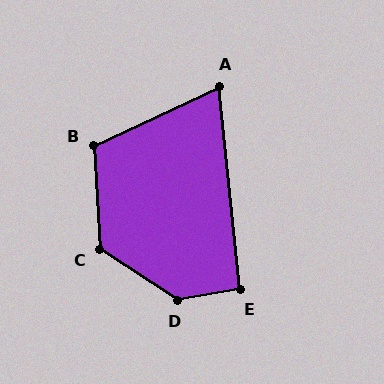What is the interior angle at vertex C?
Approximately 126 degrees (obtuse).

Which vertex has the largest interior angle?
D, at approximately 138 degrees.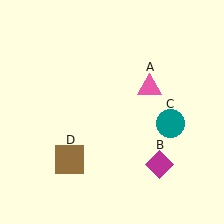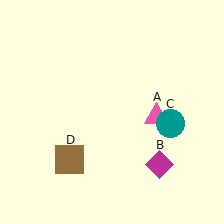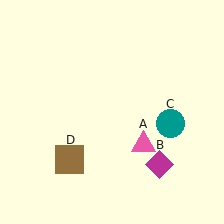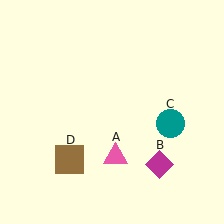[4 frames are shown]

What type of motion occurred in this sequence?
The pink triangle (object A) rotated clockwise around the center of the scene.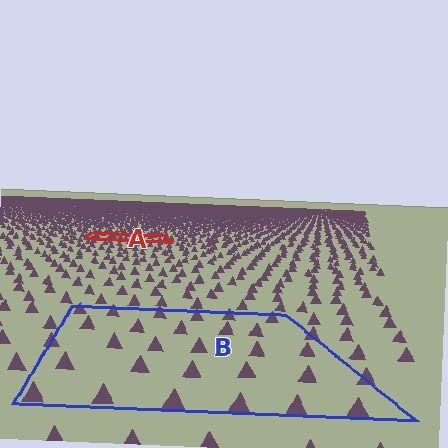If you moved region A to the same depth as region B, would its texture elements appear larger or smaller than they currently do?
They would appear larger. At a closer depth, the same texture elements are projected at a bigger on-screen size.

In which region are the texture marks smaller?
The texture marks are smaller in region A, because it is farther away.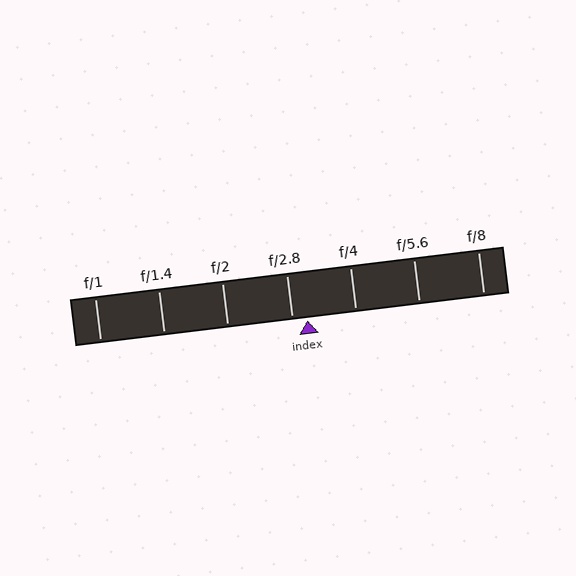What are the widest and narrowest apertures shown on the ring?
The widest aperture shown is f/1 and the narrowest is f/8.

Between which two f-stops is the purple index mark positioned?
The index mark is between f/2.8 and f/4.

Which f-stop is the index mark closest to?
The index mark is closest to f/2.8.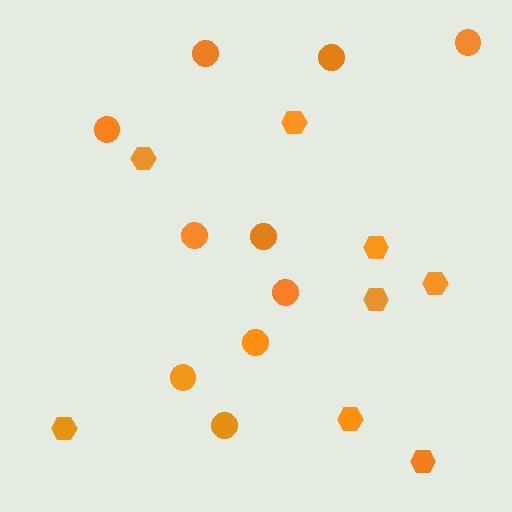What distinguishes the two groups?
There are 2 groups: one group of hexagons (8) and one group of circles (10).